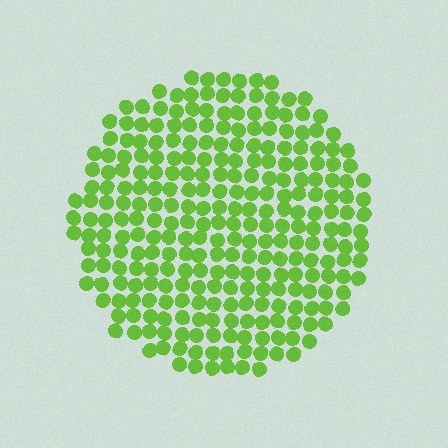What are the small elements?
The small elements are circles.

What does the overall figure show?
The overall figure shows a circle.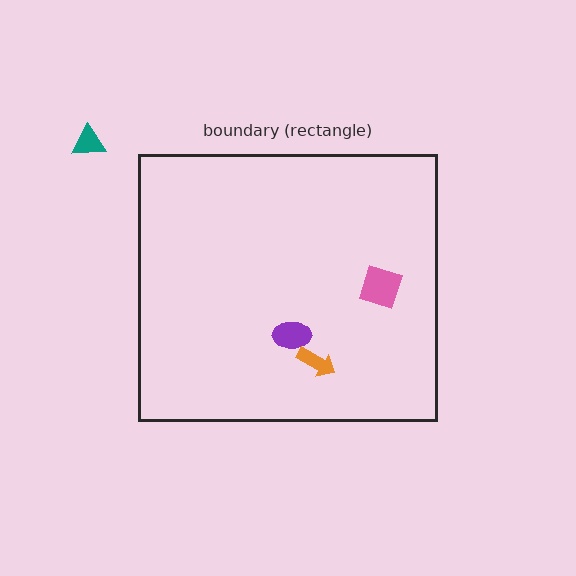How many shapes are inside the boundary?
3 inside, 1 outside.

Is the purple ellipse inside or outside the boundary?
Inside.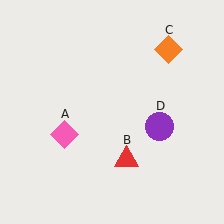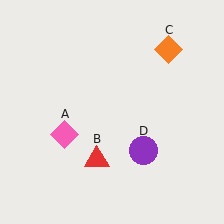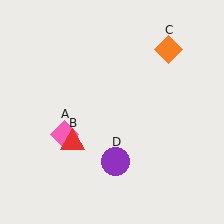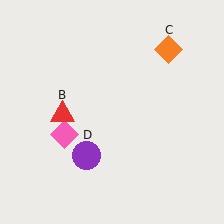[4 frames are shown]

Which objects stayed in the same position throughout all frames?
Pink diamond (object A) and orange diamond (object C) remained stationary.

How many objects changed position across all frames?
2 objects changed position: red triangle (object B), purple circle (object D).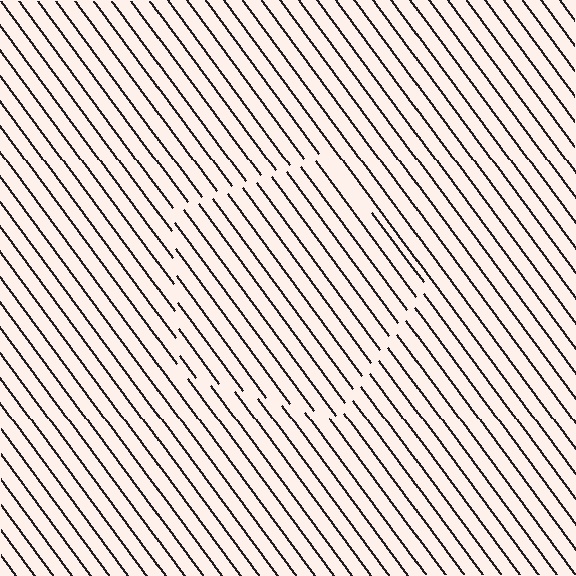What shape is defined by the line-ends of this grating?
An illusory pentagon. The interior of the shape contains the same grating, shifted by half a period — the contour is defined by the phase discontinuity where line-ends from the inner and outer gratings abut.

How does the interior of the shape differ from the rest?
The interior of the shape contains the same grating, shifted by half a period — the contour is defined by the phase discontinuity where line-ends from the inner and outer gratings abut.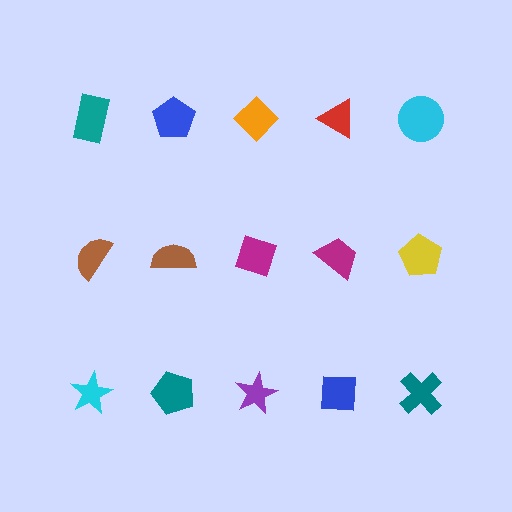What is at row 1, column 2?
A blue pentagon.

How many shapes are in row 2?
5 shapes.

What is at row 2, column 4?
A magenta trapezoid.